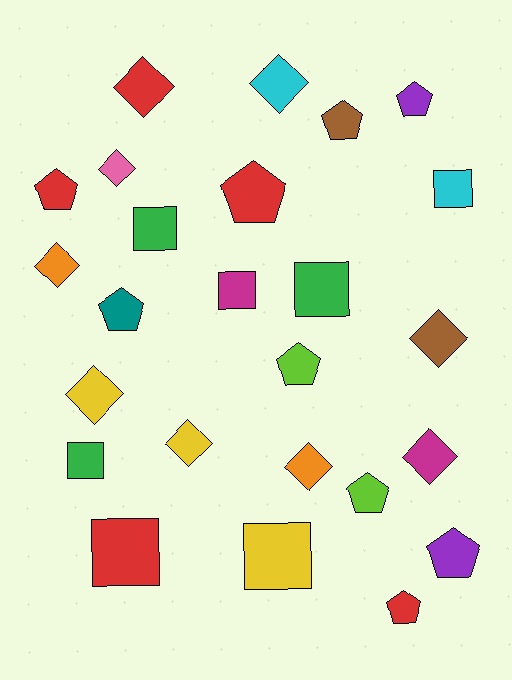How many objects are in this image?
There are 25 objects.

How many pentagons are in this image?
There are 9 pentagons.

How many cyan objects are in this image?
There are 2 cyan objects.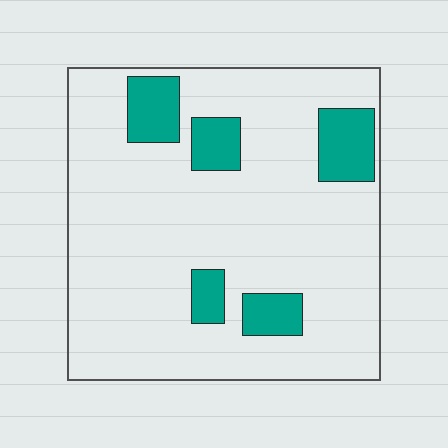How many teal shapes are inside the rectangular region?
5.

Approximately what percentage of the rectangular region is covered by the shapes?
Approximately 15%.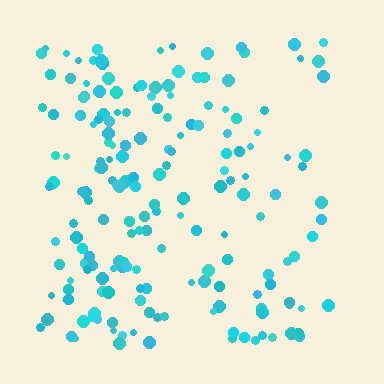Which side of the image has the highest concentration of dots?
The left.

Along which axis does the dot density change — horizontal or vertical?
Horizontal.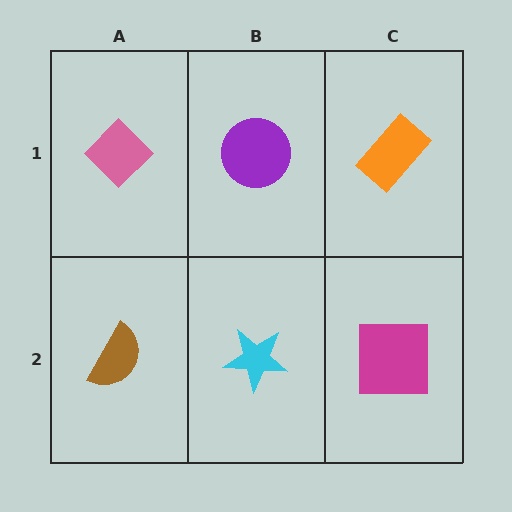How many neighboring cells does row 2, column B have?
3.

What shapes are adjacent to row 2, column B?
A purple circle (row 1, column B), a brown semicircle (row 2, column A), a magenta square (row 2, column C).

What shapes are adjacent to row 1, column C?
A magenta square (row 2, column C), a purple circle (row 1, column B).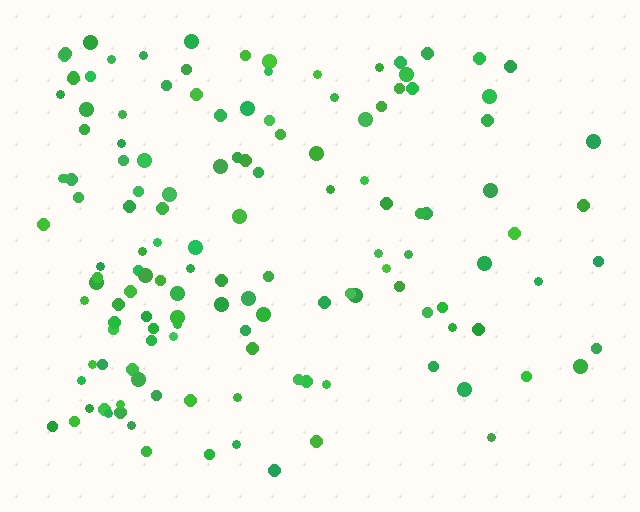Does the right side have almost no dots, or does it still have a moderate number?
Still a moderate number, just noticeably fewer than the left.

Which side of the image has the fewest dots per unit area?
The right.